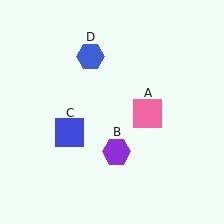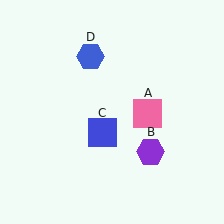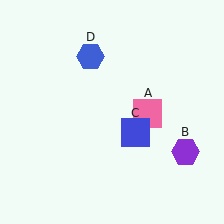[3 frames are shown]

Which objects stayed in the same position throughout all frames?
Pink square (object A) and blue hexagon (object D) remained stationary.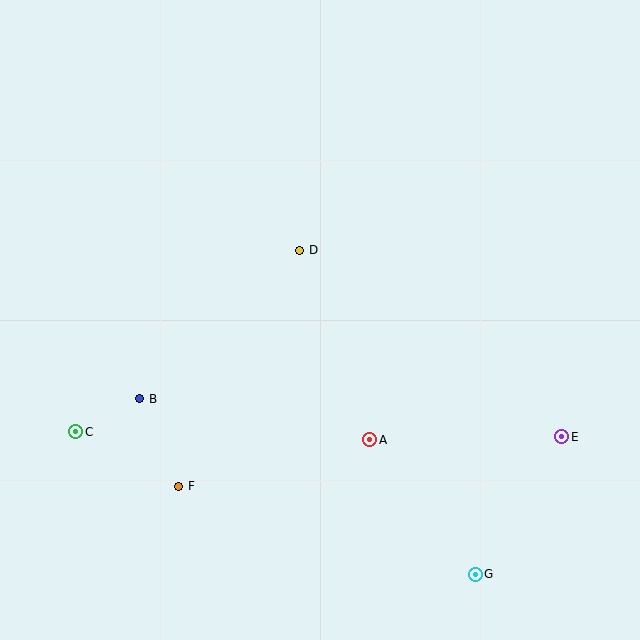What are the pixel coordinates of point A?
Point A is at (370, 440).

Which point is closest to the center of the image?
Point D at (300, 250) is closest to the center.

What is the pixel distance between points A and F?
The distance between A and F is 197 pixels.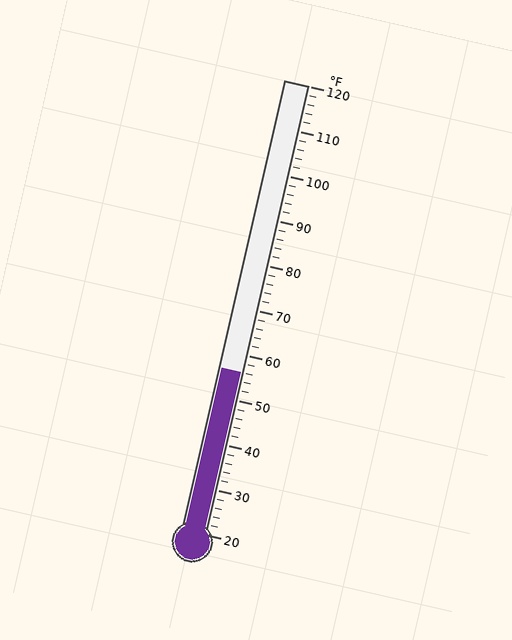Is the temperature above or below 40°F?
The temperature is above 40°F.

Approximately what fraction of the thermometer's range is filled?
The thermometer is filled to approximately 35% of its range.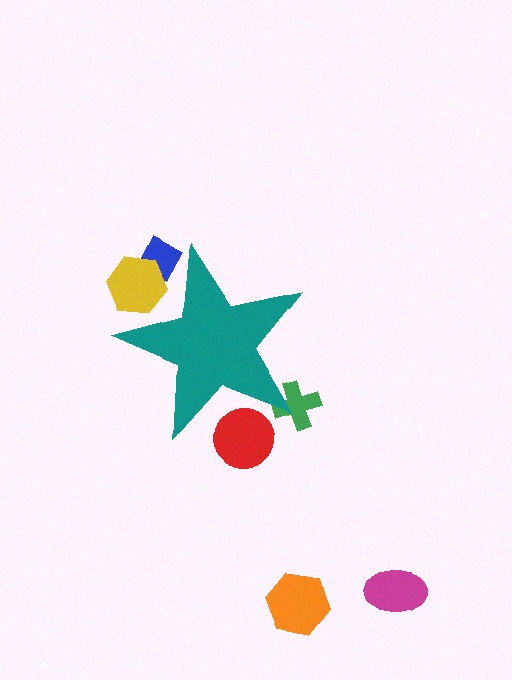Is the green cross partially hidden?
Yes, the green cross is partially hidden behind the teal star.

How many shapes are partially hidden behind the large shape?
4 shapes are partially hidden.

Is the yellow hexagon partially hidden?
Yes, the yellow hexagon is partially hidden behind the teal star.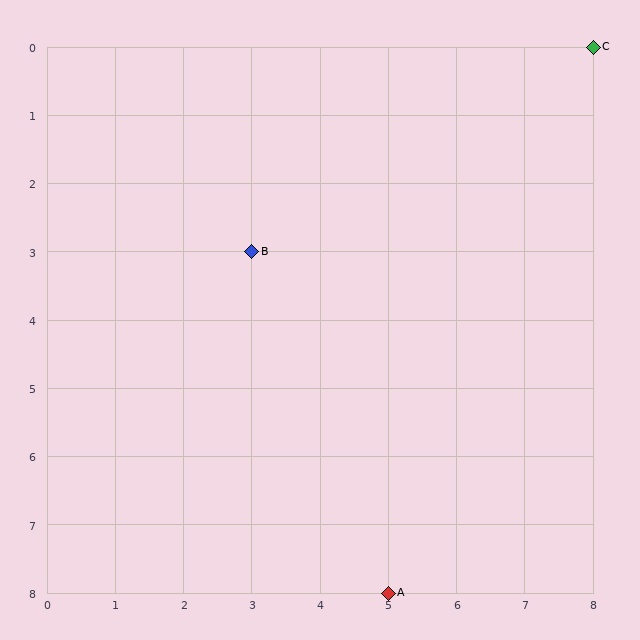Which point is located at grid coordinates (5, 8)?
Point A is at (5, 8).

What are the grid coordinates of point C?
Point C is at grid coordinates (8, 0).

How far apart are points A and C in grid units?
Points A and C are 3 columns and 8 rows apart (about 8.5 grid units diagonally).